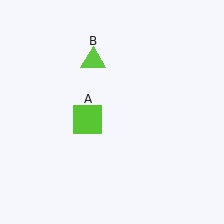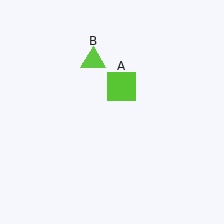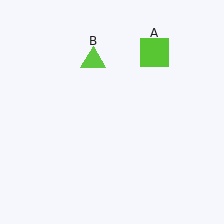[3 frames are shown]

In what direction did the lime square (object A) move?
The lime square (object A) moved up and to the right.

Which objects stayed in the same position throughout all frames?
Lime triangle (object B) remained stationary.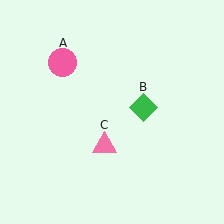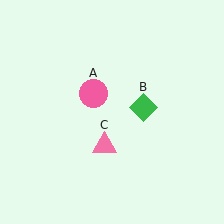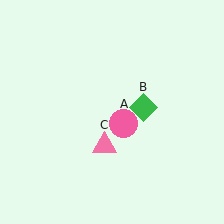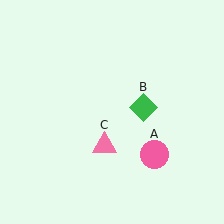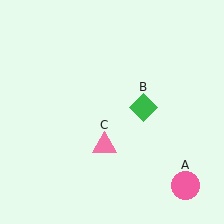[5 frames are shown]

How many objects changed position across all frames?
1 object changed position: pink circle (object A).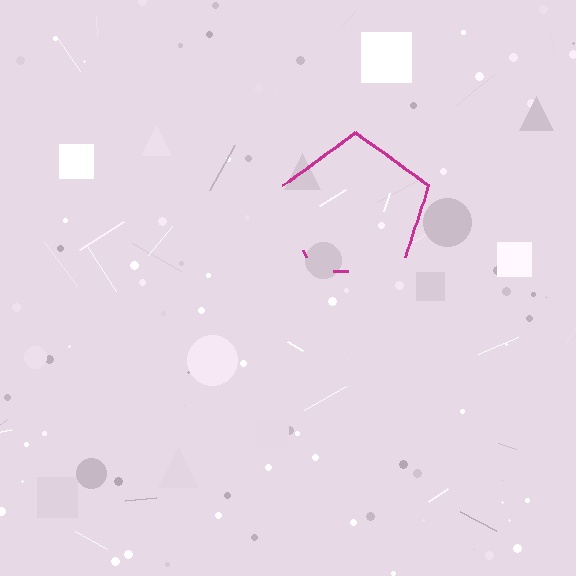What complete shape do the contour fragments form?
The contour fragments form a pentagon.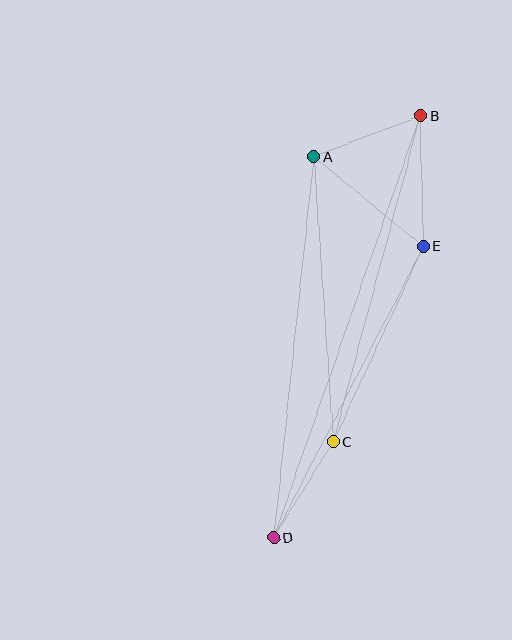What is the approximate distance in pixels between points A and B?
The distance between A and B is approximately 114 pixels.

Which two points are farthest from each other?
Points B and D are farthest from each other.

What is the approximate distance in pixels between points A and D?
The distance between A and D is approximately 383 pixels.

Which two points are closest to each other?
Points C and D are closest to each other.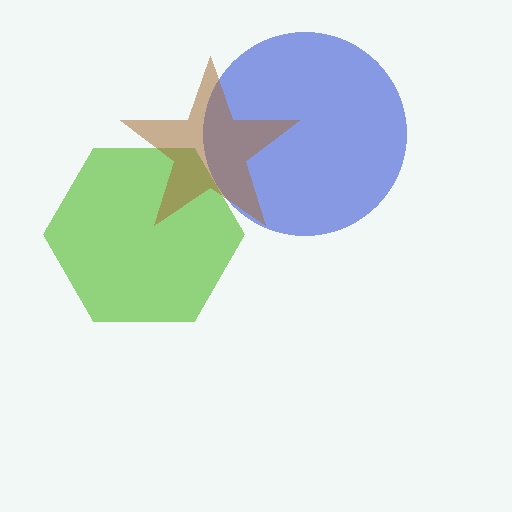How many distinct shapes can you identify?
There are 3 distinct shapes: a blue circle, a lime hexagon, a brown star.